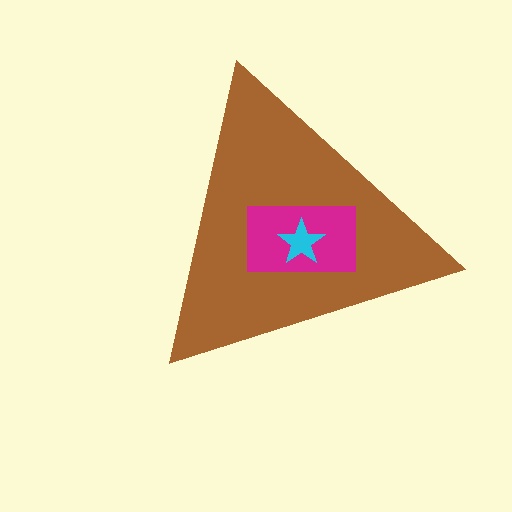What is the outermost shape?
The brown triangle.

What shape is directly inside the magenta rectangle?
The cyan star.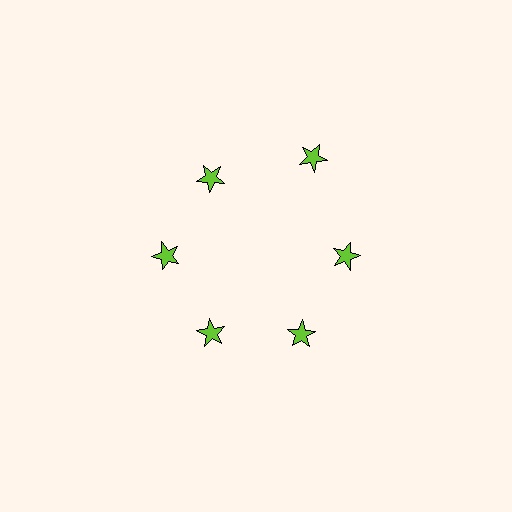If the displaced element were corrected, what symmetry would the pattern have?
It would have 6-fold rotational symmetry — the pattern would map onto itself every 60 degrees.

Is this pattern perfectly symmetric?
No. The 6 lime stars are arranged in a ring, but one element near the 1 o'clock position is pushed outward from the center, breaking the 6-fold rotational symmetry.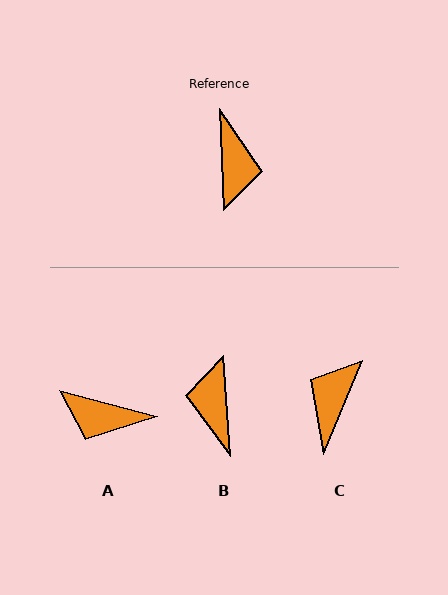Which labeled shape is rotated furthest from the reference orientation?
B, about 179 degrees away.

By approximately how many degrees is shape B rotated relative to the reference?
Approximately 179 degrees clockwise.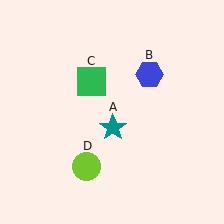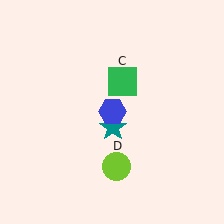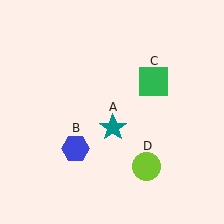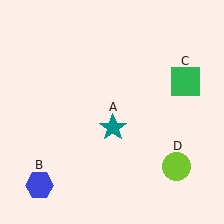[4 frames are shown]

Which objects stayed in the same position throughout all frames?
Teal star (object A) remained stationary.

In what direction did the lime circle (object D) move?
The lime circle (object D) moved right.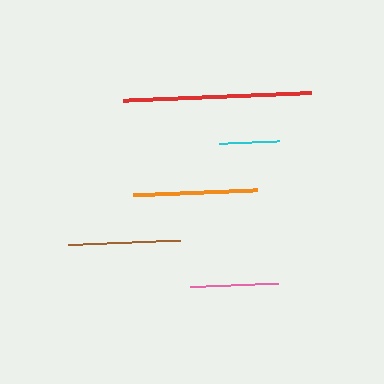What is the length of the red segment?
The red segment is approximately 188 pixels long.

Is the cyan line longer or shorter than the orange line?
The orange line is longer than the cyan line.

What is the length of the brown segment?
The brown segment is approximately 112 pixels long.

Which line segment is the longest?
The red line is the longest at approximately 188 pixels.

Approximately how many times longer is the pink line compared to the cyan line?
The pink line is approximately 1.5 times the length of the cyan line.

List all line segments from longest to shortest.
From longest to shortest: red, orange, brown, pink, cyan.